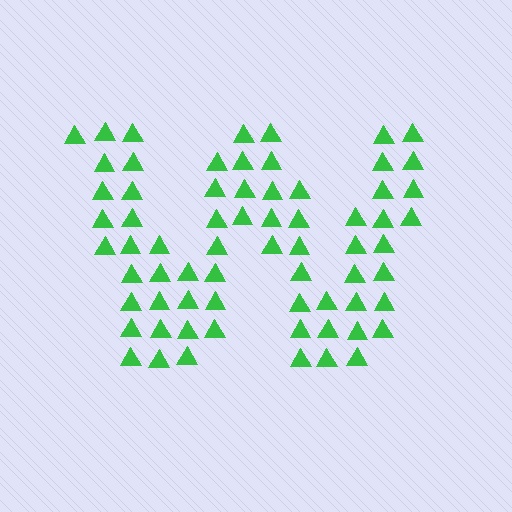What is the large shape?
The large shape is the letter W.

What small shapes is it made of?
It is made of small triangles.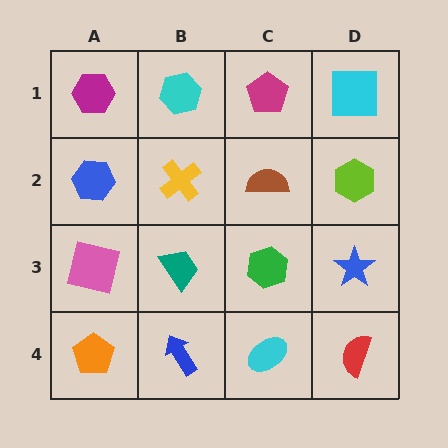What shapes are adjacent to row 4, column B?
A teal trapezoid (row 3, column B), an orange pentagon (row 4, column A), a cyan ellipse (row 4, column C).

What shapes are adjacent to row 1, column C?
A brown semicircle (row 2, column C), a cyan hexagon (row 1, column B), a cyan square (row 1, column D).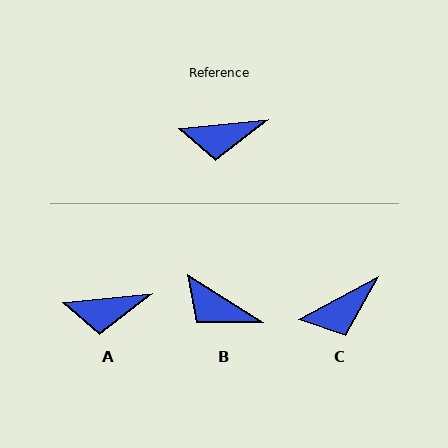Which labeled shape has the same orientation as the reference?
A.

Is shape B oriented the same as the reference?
No, it is off by about 39 degrees.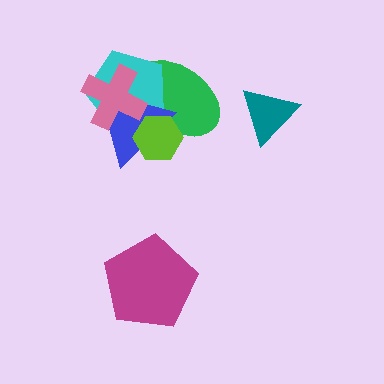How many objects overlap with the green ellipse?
4 objects overlap with the green ellipse.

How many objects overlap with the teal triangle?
0 objects overlap with the teal triangle.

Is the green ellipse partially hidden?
Yes, it is partially covered by another shape.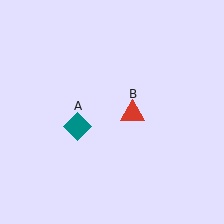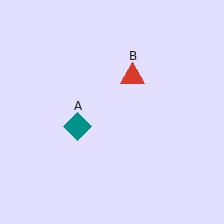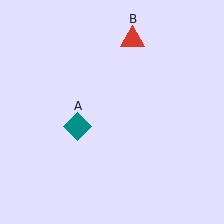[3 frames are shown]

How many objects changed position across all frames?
1 object changed position: red triangle (object B).